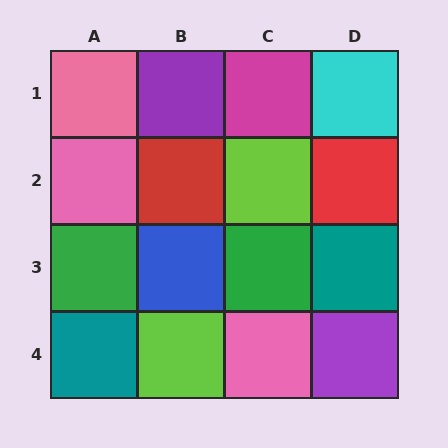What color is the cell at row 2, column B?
Red.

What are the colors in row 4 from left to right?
Teal, lime, pink, purple.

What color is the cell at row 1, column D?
Cyan.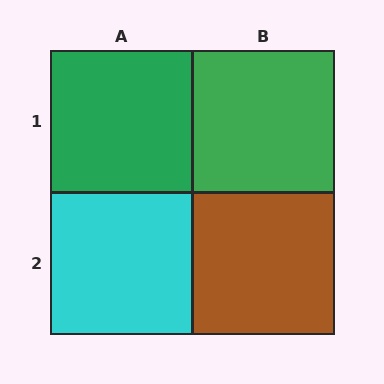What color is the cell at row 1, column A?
Green.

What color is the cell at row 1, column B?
Green.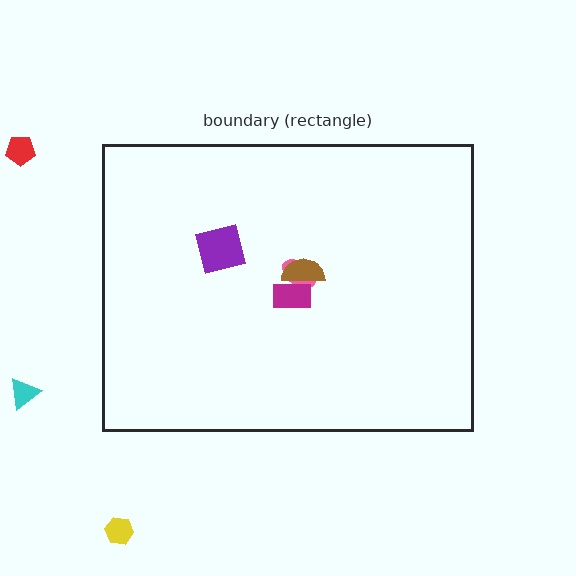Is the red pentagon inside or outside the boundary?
Outside.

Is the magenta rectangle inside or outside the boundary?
Inside.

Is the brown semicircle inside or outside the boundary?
Inside.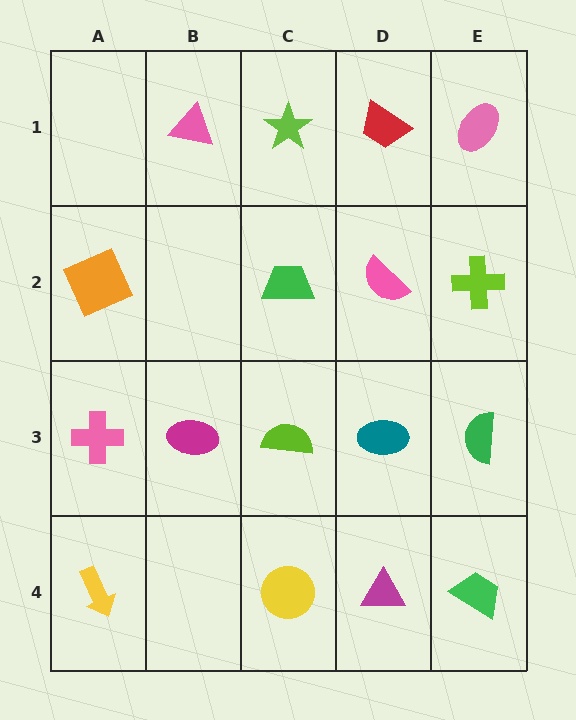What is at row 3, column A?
A pink cross.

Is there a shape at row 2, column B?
No, that cell is empty.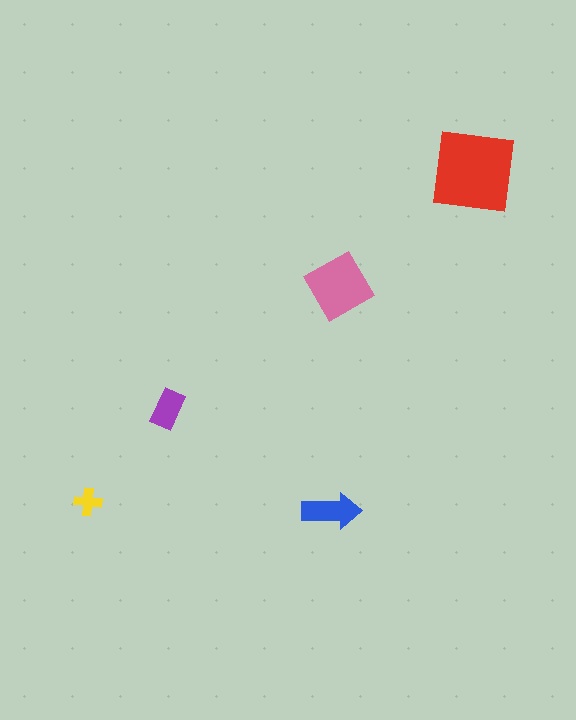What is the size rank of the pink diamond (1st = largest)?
2nd.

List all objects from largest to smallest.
The red square, the pink diamond, the blue arrow, the purple rectangle, the yellow cross.